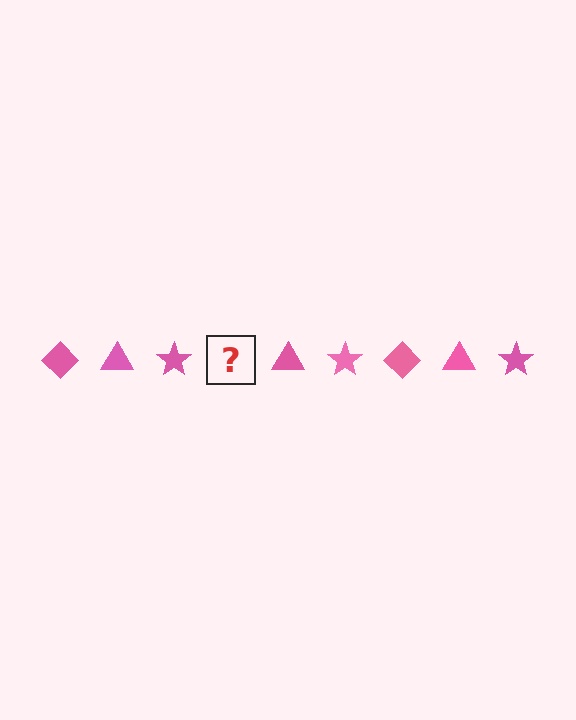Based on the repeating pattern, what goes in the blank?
The blank should be a pink diamond.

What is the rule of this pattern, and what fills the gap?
The rule is that the pattern cycles through diamond, triangle, star shapes in pink. The gap should be filled with a pink diamond.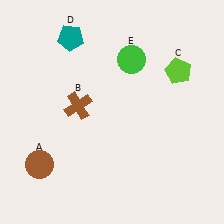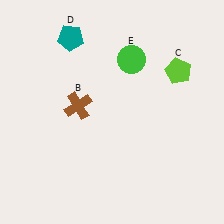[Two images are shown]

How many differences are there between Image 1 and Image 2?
There is 1 difference between the two images.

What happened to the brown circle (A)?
The brown circle (A) was removed in Image 2. It was in the bottom-left area of Image 1.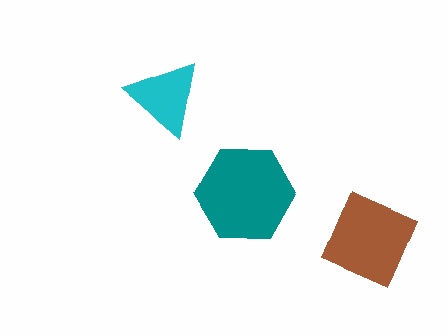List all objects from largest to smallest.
The teal hexagon, the brown diamond, the cyan triangle.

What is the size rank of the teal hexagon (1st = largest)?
1st.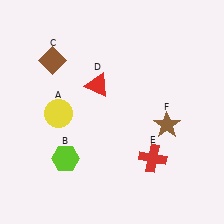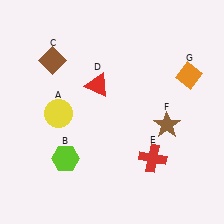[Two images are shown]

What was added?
An orange diamond (G) was added in Image 2.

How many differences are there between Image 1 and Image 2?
There is 1 difference between the two images.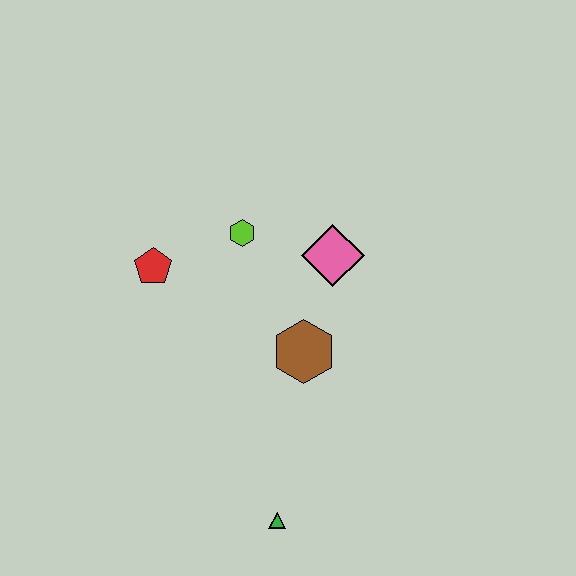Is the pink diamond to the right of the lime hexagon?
Yes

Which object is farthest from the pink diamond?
The green triangle is farthest from the pink diamond.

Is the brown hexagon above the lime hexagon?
No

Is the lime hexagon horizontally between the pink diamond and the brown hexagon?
No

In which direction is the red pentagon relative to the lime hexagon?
The red pentagon is to the left of the lime hexagon.